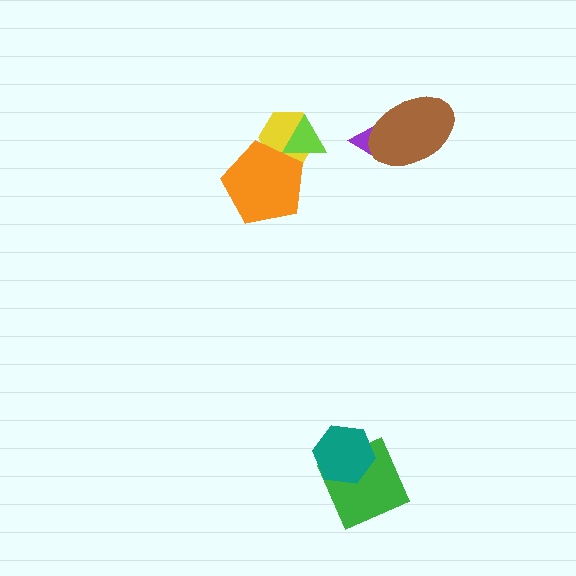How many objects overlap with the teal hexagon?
1 object overlaps with the teal hexagon.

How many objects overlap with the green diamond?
1 object overlaps with the green diamond.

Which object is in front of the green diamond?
The teal hexagon is in front of the green diamond.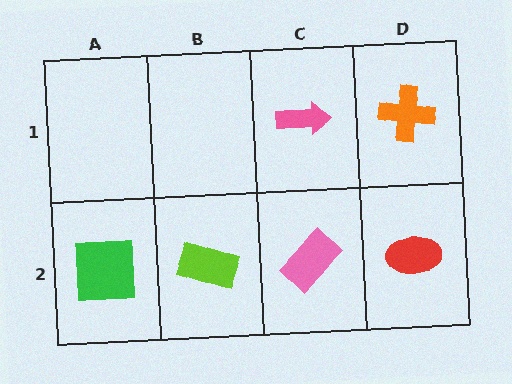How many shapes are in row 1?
2 shapes.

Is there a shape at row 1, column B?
No, that cell is empty.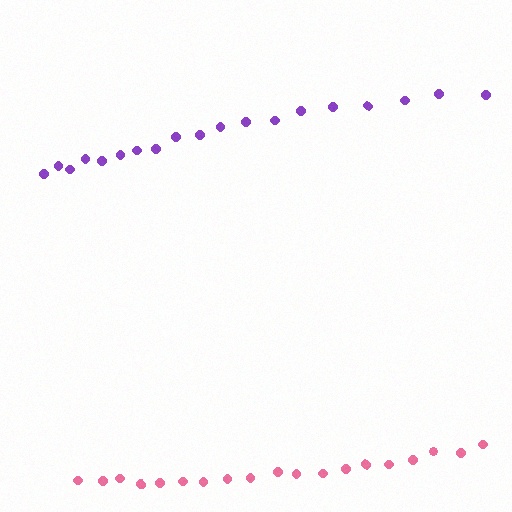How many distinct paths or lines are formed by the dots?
There are 2 distinct paths.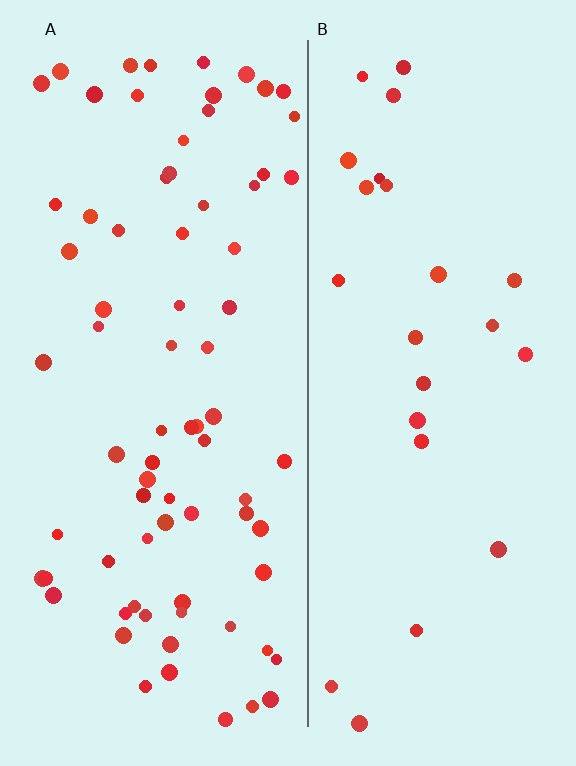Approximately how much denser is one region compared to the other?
Approximately 3.0× — region A over region B.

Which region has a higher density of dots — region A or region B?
A (the left).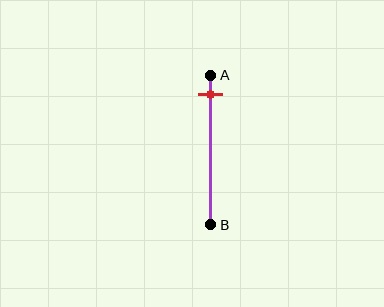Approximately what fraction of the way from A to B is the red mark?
The red mark is approximately 15% of the way from A to B.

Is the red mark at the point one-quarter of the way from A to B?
No, the mark is at about 15% from A, not at the 25% one-quarter point.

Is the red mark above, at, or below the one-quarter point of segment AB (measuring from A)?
The red mark is above the one-quarter point of segment AB.